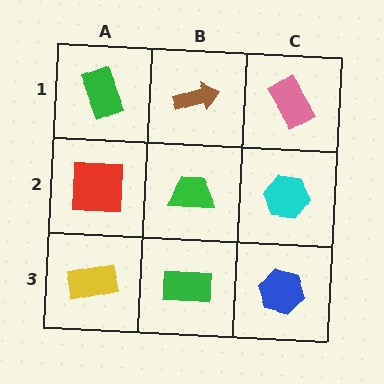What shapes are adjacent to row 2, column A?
A green rectangle (row 1, column A), a yellow rectangle (row 3, column A), a green trapezoid (row 2, column B).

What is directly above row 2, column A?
A green rectangle.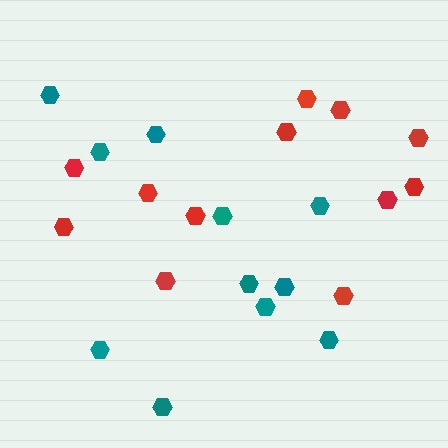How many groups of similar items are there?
There are 2 groups: one group of red hexagons (12) and one group of teal hexagons (11).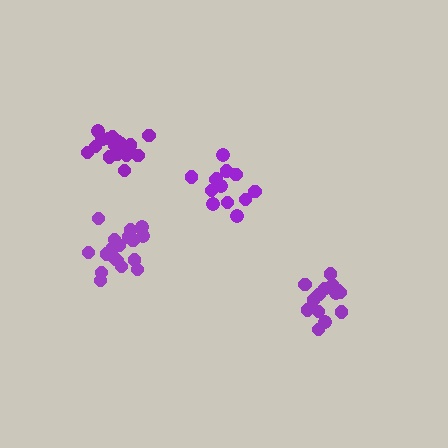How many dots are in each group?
Group 1: 18 dots, Group 2: 14 dots, Group 3: 14 dots, Group 4: 17 dots (63 total).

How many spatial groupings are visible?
There are 4 spatial groupings.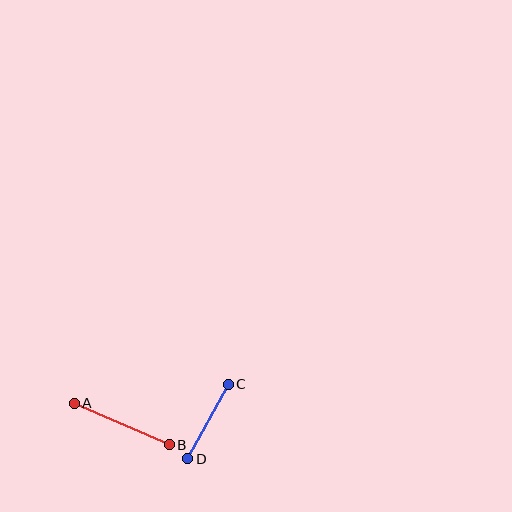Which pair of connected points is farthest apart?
Points A and B are farthest apart.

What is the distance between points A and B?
The distance is approximately 104 pixels.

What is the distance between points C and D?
The distance is approximately 85 pixels.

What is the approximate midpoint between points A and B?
The midpoint is at approximately (122, 424) pixels.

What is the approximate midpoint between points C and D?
The midpoint is at approximately (208, 421) pixels.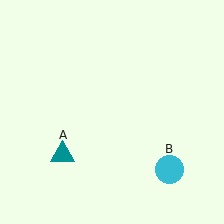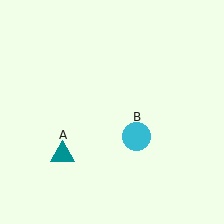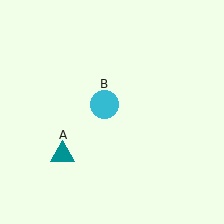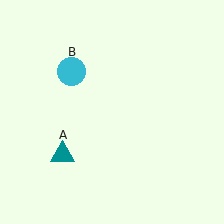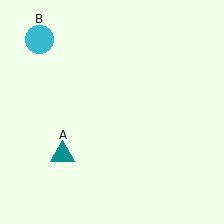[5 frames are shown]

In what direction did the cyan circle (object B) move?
The cyan circle (object B) moved up and to the left.